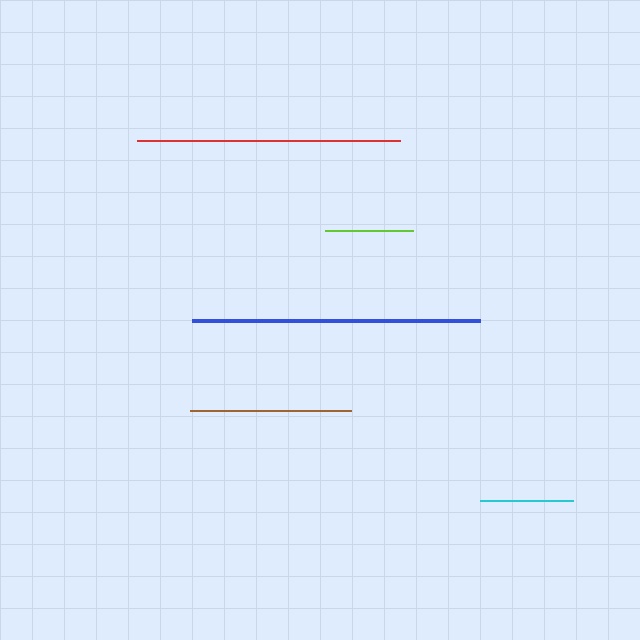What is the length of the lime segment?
The lime segment is approximately 88 pixels long.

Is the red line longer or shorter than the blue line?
The blue line is longer than the red line.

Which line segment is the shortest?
The lime line is the shortest at approximately 88 pixels.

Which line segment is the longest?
The blue line is the longest at approximately 288 pixels.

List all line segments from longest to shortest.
From longest to shortest: blue, red, brown, cyan, lime.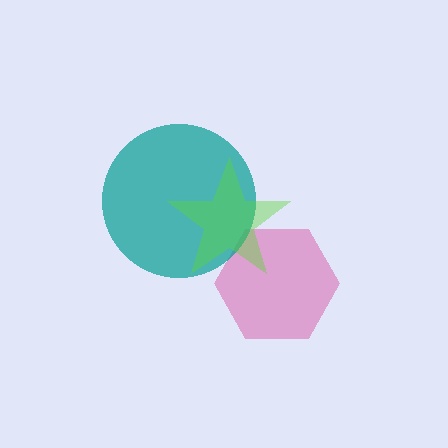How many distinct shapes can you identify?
There are 3 distinct shapes: a magenta hexagon, a teal circle, a lime star.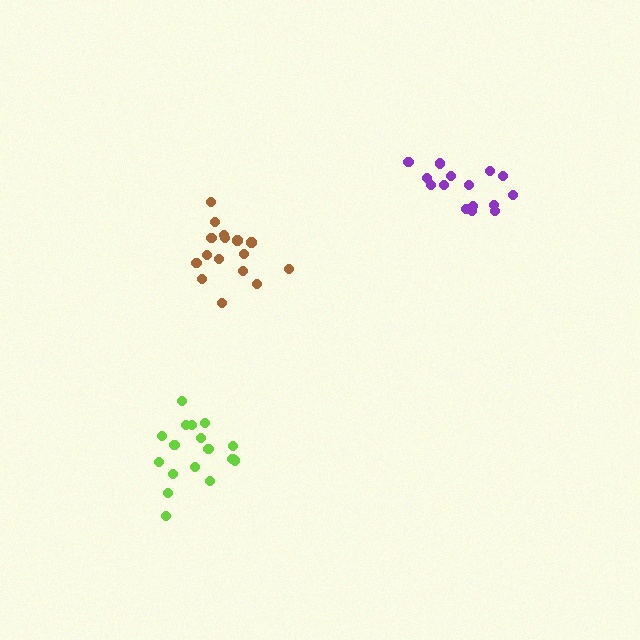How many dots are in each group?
Group 1: 15 dots, Group 2: 18 dots, Group 3: 16 dots (49 total).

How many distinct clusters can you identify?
There are 3 distinct clusters.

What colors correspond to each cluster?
The clusters are colored: purple, lime, brown.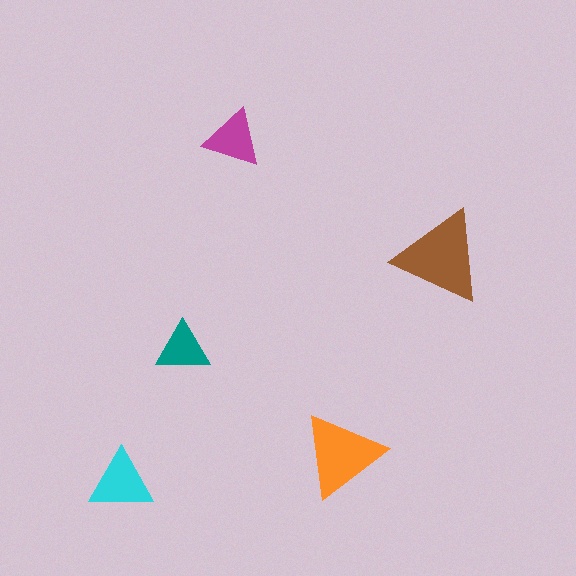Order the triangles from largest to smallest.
the brown one, the orange one, the cyan one, the magenta one, the teal one.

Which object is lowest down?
The cyan triangle is bottommost.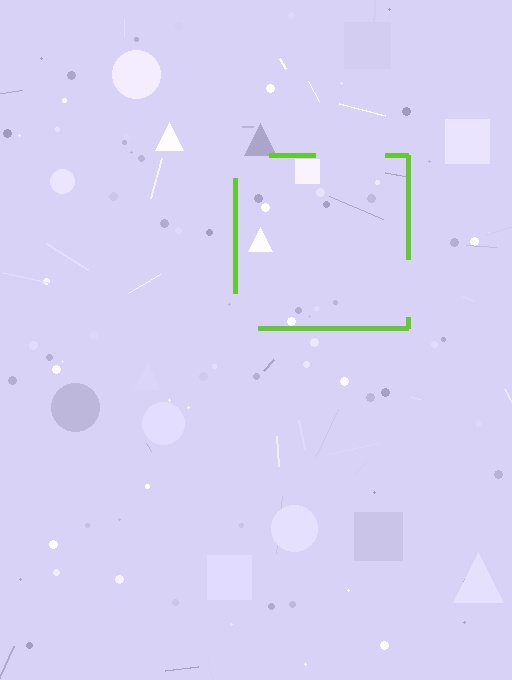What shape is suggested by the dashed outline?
The dashed outline suggests a square.